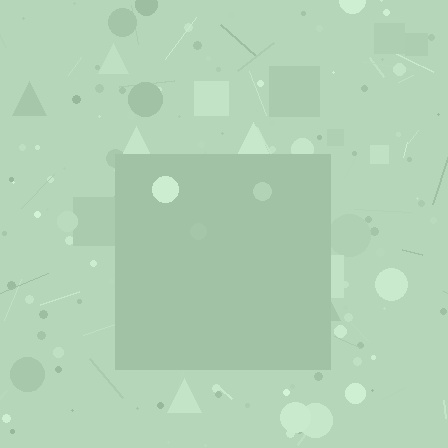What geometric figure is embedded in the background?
A square is embedded in the background.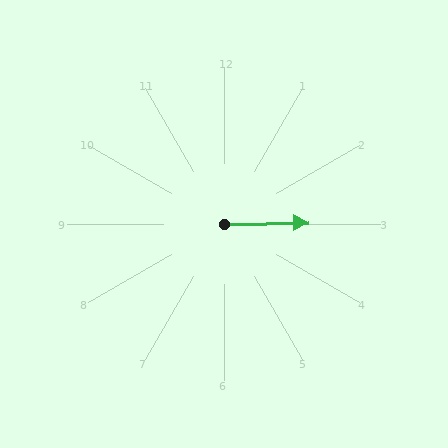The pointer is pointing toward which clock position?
Roughly 3 o'clock.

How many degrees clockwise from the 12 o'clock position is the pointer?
Approximately 89 degrees.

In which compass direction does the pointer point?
East.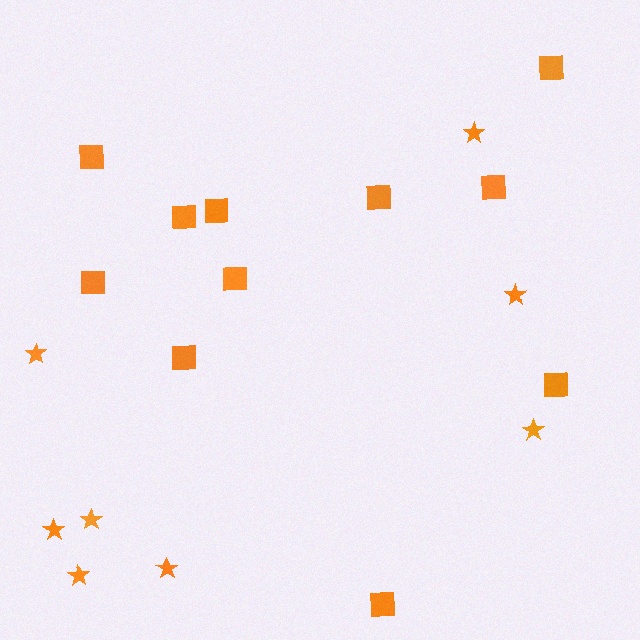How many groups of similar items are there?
There are 2 groups: one group of stars (8) and one group of squares (11).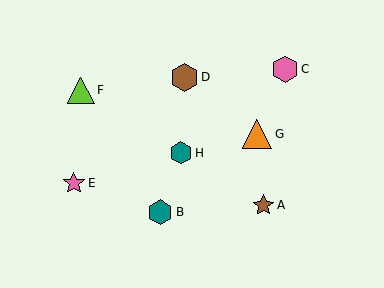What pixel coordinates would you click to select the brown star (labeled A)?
Click at (263, 205) to select the brown star A.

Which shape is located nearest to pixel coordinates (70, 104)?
The lime triangle (labeled F) at (81, 90) is nearest to that location.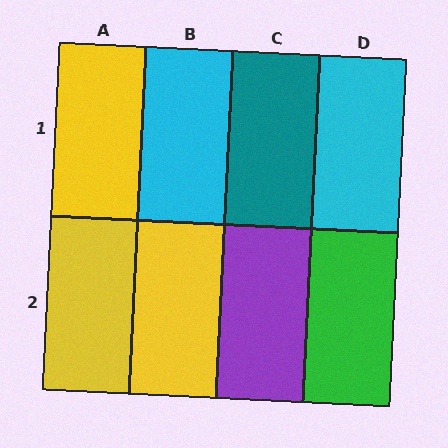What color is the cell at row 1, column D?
Cyan.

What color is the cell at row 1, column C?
Teal.